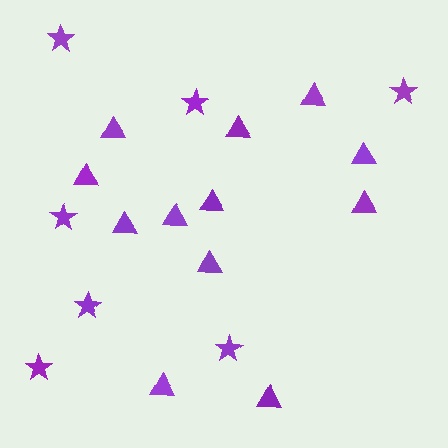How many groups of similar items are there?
There are 2 groups: one group of stars (7) and one group of triangles (12).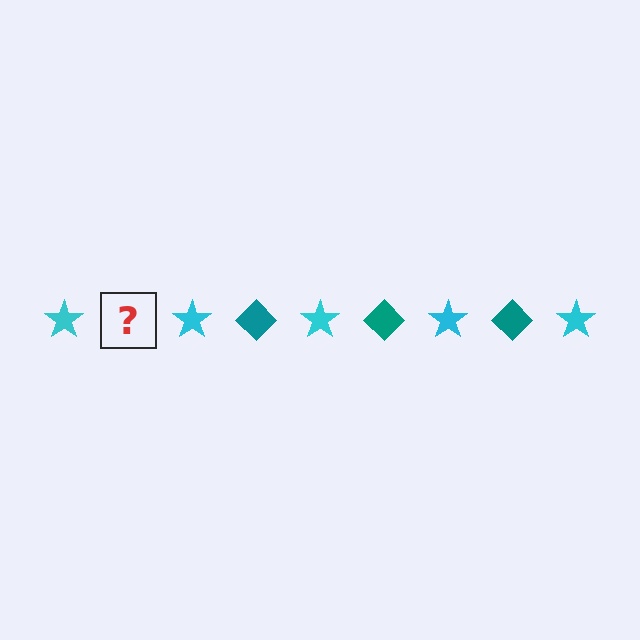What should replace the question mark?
The question mark should be replaced with a teal diamond.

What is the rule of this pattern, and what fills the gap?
The rule is that the pattern alternates between cyan star and teal diamond. The gap should be filled with a teal diamond.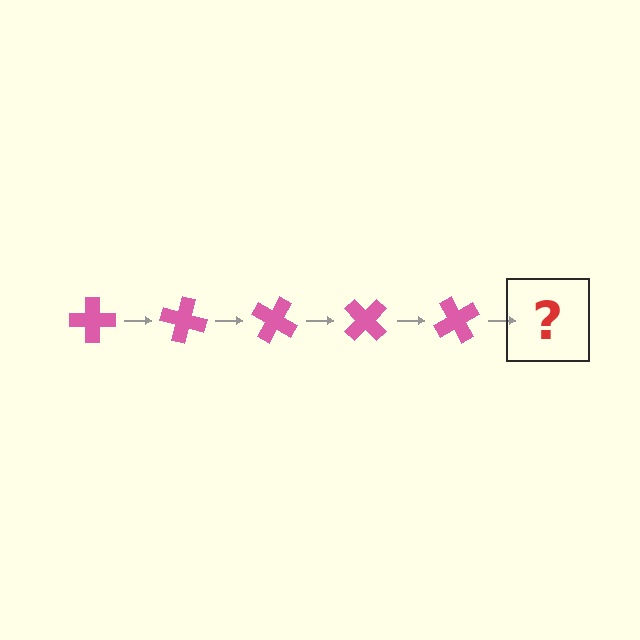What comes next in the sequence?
The next element should be a pink cross rotated 75 degrees.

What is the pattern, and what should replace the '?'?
The pattern is that the cross rotates 15 degrees each step. The '?' should be a pink cross rotated 75 degrees.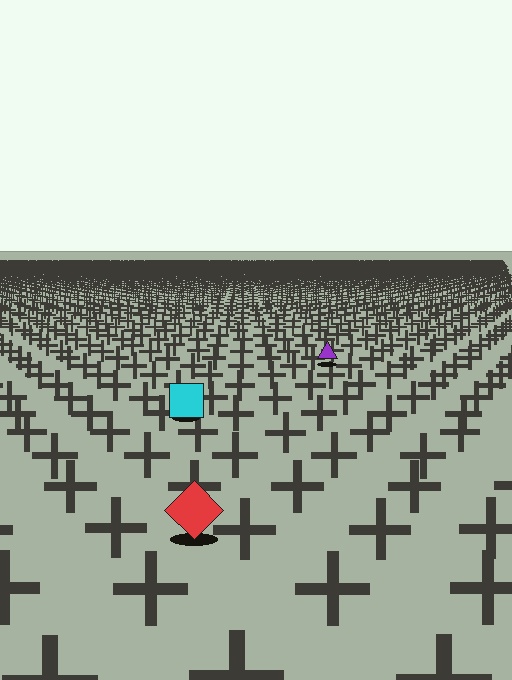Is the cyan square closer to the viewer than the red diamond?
No. The red diamond is closer — you can tell from the texture gradient: the ground texture is coarser near it.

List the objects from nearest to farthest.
From nearest to farthest: the red diamond, the cyan square, the purple triangle.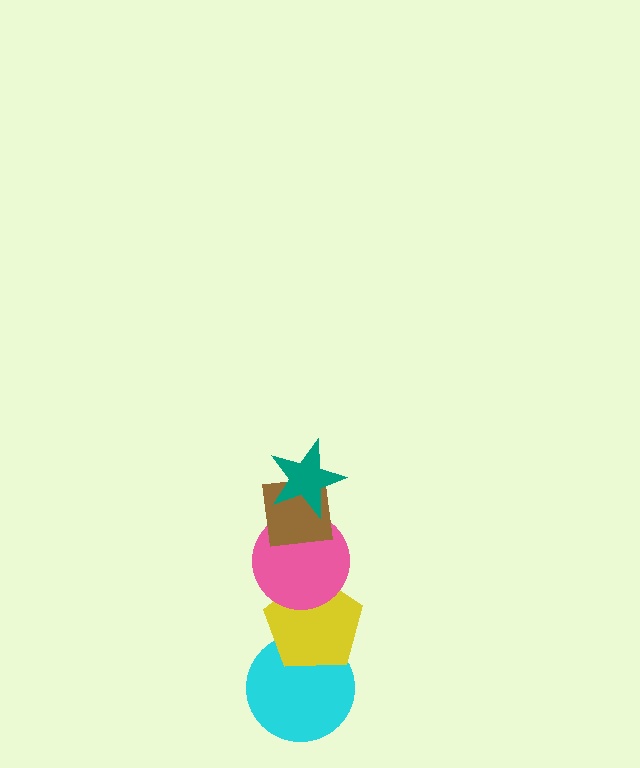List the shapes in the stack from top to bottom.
From top to bottom: the teal star, the brown square, the pink circle, the yellow pentagon, the cyan circle.